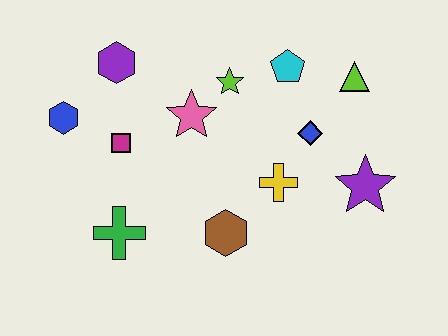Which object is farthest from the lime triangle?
The blue hexagon is farthest from the lime triangle.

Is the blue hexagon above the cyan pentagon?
No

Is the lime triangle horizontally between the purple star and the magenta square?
Yes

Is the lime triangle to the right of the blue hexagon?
Yes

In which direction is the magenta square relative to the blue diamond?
The magenta square is to the left of the blue diamond.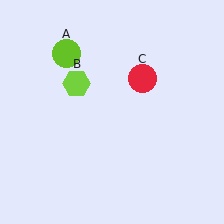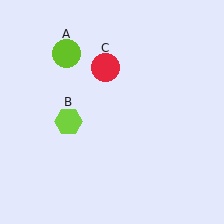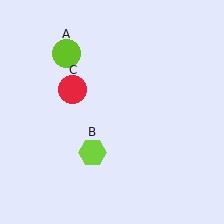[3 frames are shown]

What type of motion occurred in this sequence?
The lime hexagon (object B), red circle (object C) rotated counterclockwise around the center of the scene.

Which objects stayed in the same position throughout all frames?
Lime circle (object A) remained stationary.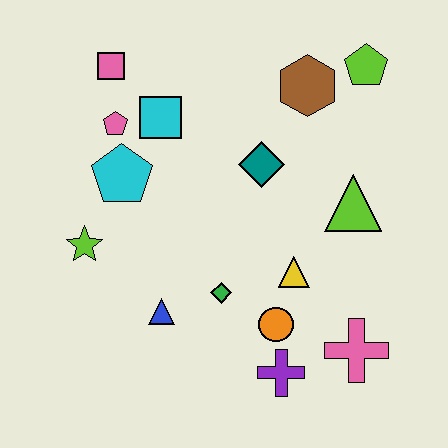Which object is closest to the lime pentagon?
The brown hexagon is closest to the lime pentagon.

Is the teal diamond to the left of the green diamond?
No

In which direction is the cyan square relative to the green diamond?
The cyan square is above the green diamond.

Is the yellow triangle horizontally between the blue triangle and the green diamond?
No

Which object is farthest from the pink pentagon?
The pink cross is farthest from the pink pentagon.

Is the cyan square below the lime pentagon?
Yes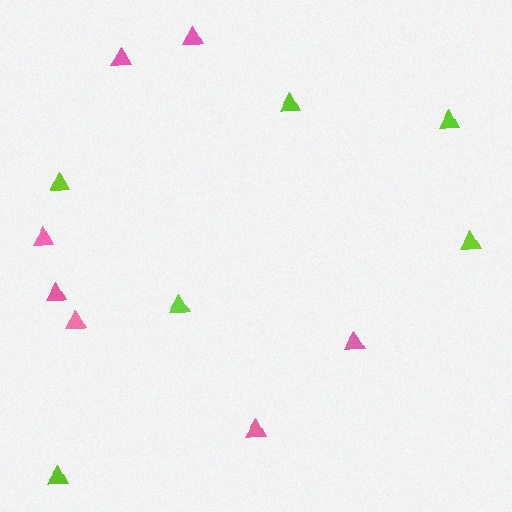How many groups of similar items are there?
There are 2 groups: one group of lime triangles (6) and one group of pink triangles (7).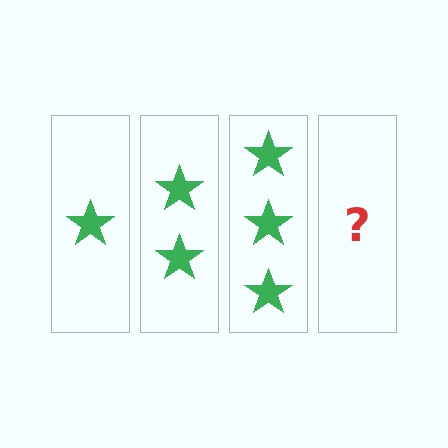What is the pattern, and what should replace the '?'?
The pattern is that each step adds one more star. The '?' should be 4 stars.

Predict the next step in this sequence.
The next step is 4 stars.